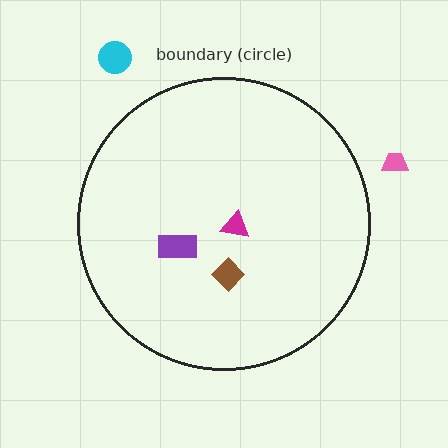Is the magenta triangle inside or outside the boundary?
Inside.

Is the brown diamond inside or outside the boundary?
Inside.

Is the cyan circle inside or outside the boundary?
Outside.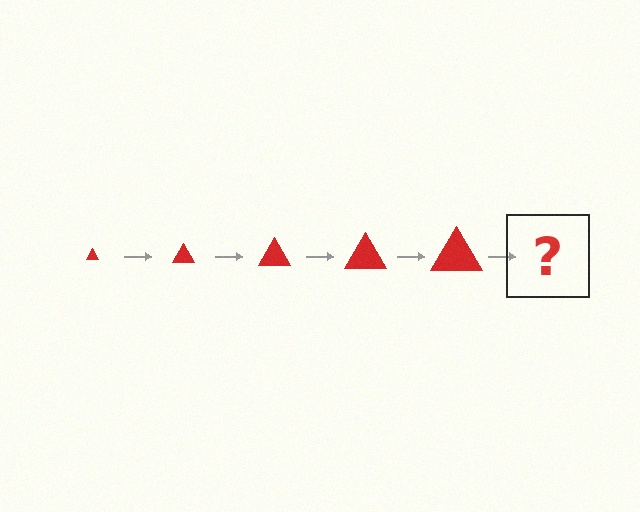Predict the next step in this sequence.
The next step is a red triangle, larger than the previous one.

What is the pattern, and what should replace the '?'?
The pattern is that the triangle gets progressively larger each step. The '?' should be a red triangle, larger than the previous one.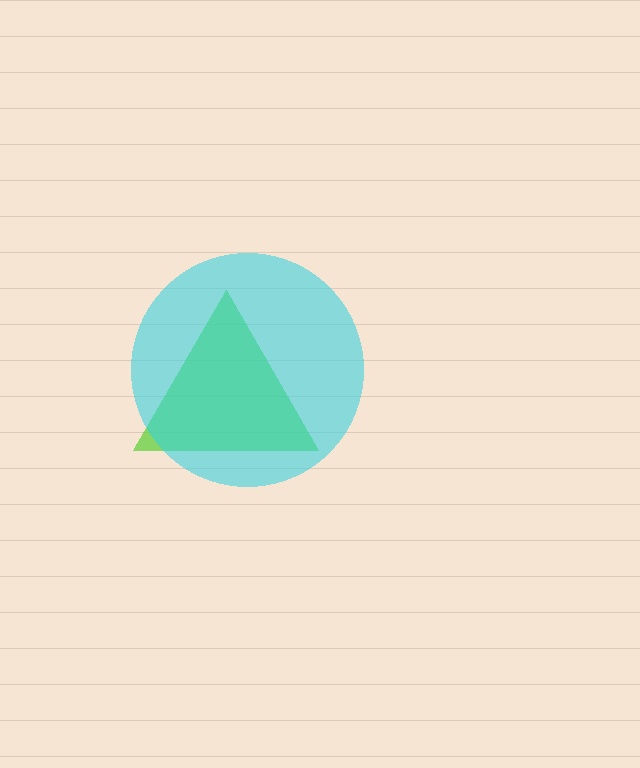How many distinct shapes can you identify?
There are 2 distinct shapes: a lime triangle, a cyan circle.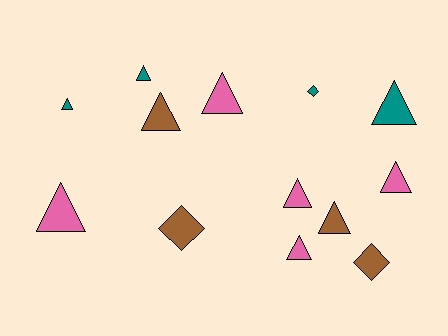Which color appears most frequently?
Pink, with 5 objects.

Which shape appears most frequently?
Triangle, with 10 objects.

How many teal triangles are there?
There are 3 teal triangles.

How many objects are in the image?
There are 13 objects.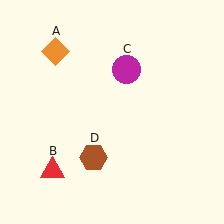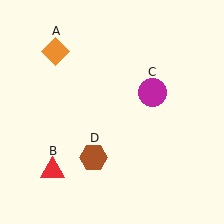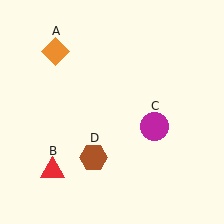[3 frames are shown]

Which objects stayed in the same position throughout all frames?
Orange diamond (object A) and red triangle (object B) and brown hexagon (object D) remained stationary.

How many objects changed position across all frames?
1 object changed position: magenta circle (object C).